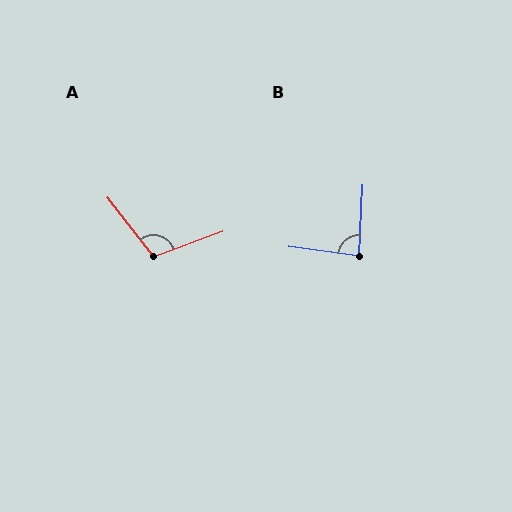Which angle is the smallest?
B, at approximately 85 degrees.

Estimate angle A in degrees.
Approximately 108 degrees.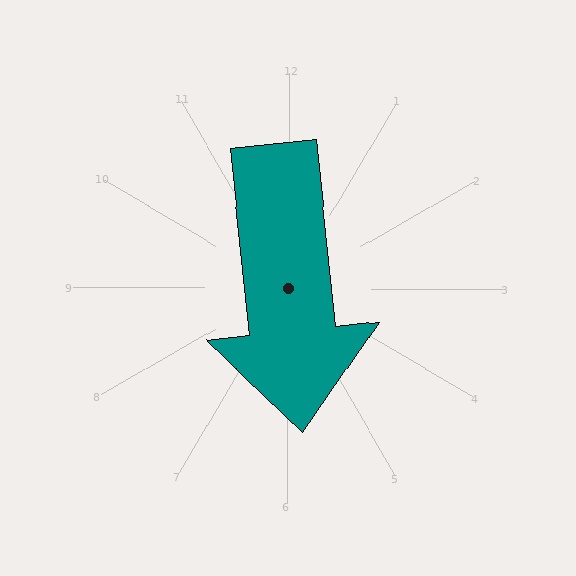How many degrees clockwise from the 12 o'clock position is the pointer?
Approximately 174 degrees.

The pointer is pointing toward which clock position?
Roughly 6 o'clock.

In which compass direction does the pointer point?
South.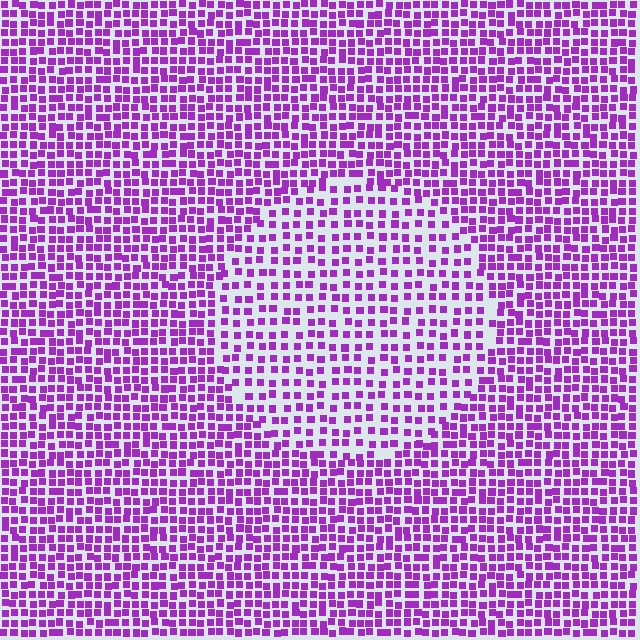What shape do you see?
I see a circle.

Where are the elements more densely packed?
The elements are more densely packed outside the circle boundary.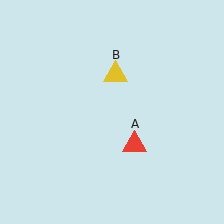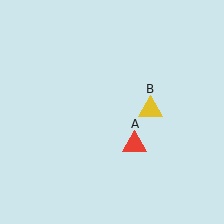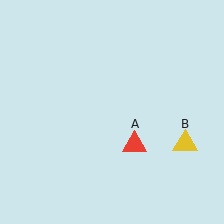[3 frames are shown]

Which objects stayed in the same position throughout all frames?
Red triangle (object A) remained stationary.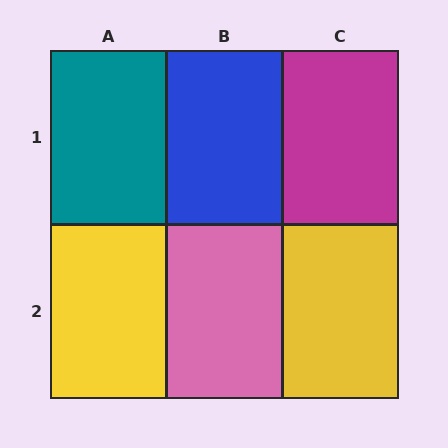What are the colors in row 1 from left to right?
Teal, blue, magenta.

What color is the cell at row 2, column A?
Yellow.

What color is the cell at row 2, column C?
Yellow.